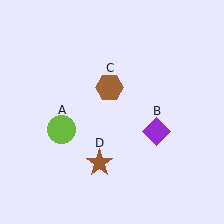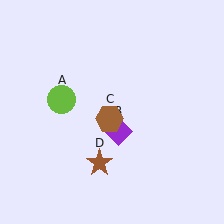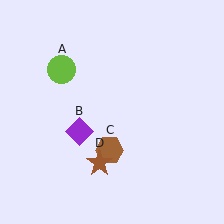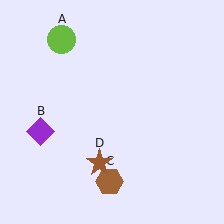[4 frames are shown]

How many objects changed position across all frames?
3 objects changed position: lime circle (object A), purple diamond (object B), brown hexagon (object C).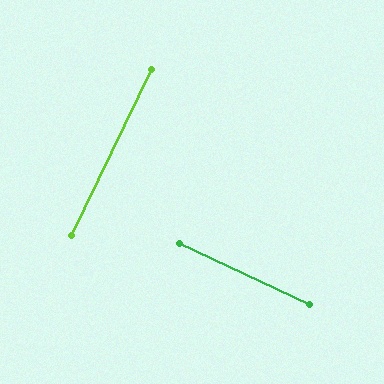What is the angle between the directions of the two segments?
Approximately 89 degrees.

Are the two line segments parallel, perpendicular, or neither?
Perpendicular — they meet at approximately 89°.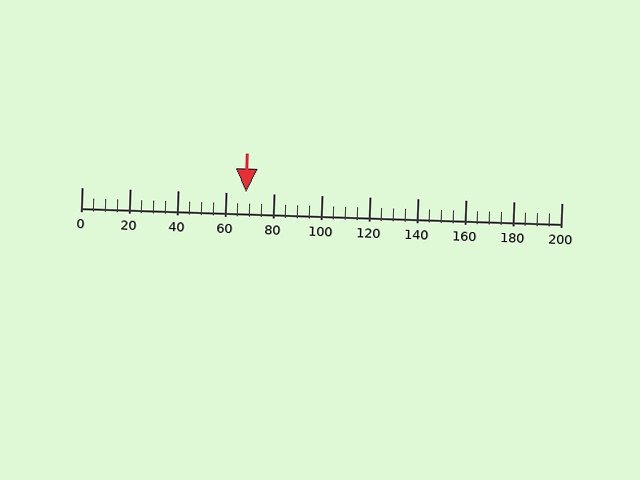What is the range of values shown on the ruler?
The ruler shows values from 0 to 200.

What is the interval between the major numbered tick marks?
The major tick marks are spaced 20 units apart.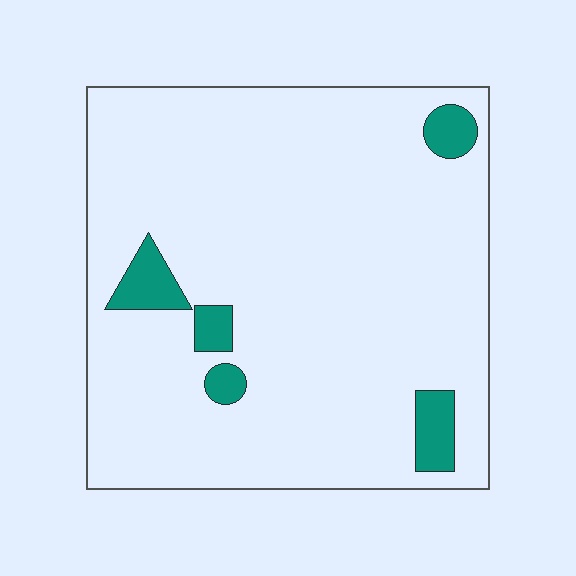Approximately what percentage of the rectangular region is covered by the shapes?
Approximately 10%.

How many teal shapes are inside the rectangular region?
5.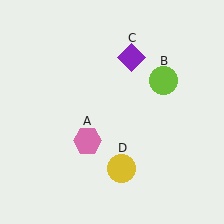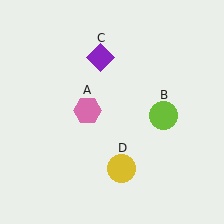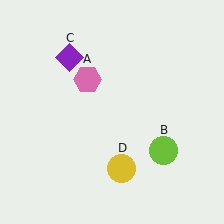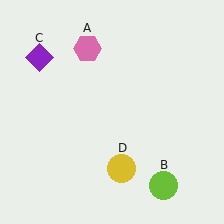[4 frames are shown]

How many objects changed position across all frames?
3 objects changed position: pink hexagon (object A), lime circle (object B), purple diamond (object C).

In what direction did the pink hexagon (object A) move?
The pink hexagon (object A) moved up.